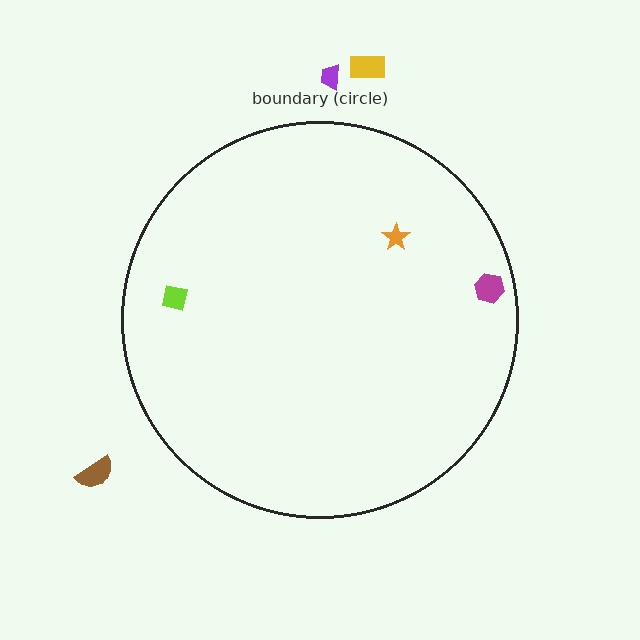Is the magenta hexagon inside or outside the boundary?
Inside.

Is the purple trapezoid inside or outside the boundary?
Outside.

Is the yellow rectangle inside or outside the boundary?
Outside.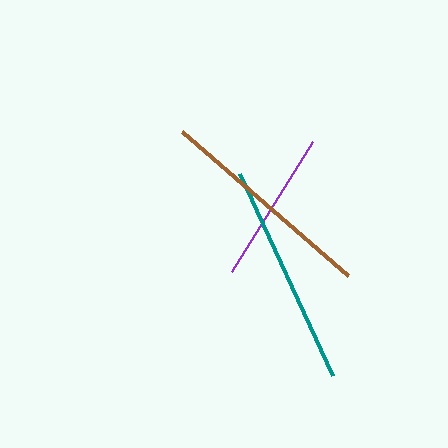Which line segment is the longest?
The teal line is the longest at approximately 222 pixels.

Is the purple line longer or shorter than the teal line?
The teal line is longer than the purple line.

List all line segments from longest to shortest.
From longest to shortest: teal, brown, purple.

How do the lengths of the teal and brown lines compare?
The teal and brown lines are approximately the same length.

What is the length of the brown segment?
The brown segment is approximately 220 pixels long.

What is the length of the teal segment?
The teal segment is approximately 222 pixels long.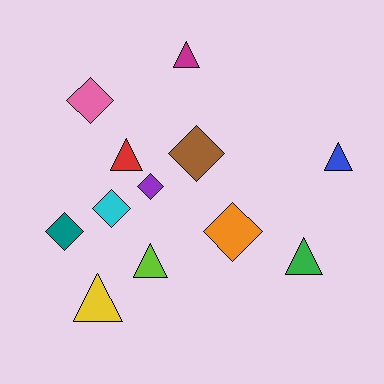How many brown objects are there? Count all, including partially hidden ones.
There is 1 brown object.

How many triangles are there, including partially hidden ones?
There are 6 triangles.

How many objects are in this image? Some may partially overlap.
There are 12 objects.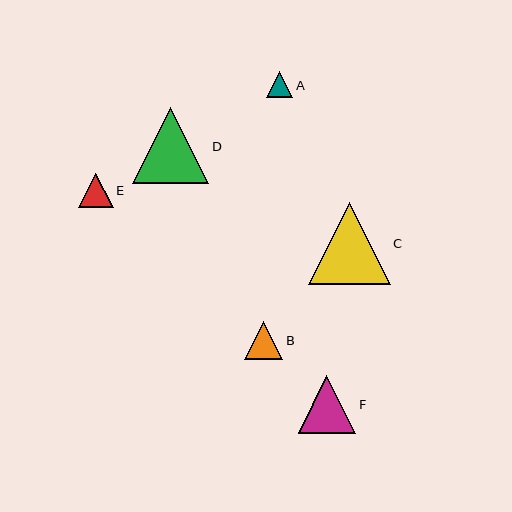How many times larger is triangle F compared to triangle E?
Triangle F is approximately 1.7 times the size of triangle E.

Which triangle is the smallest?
Triangle A is the smallest with a size of approximately 26 pixels.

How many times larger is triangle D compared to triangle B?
Triangle D is approximately 2.0 times the size of triangle B.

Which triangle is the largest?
Triangle C is the largest with a size of approximately 82 pixels.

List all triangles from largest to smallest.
From largest to smallest: C, D, F, B, E, A.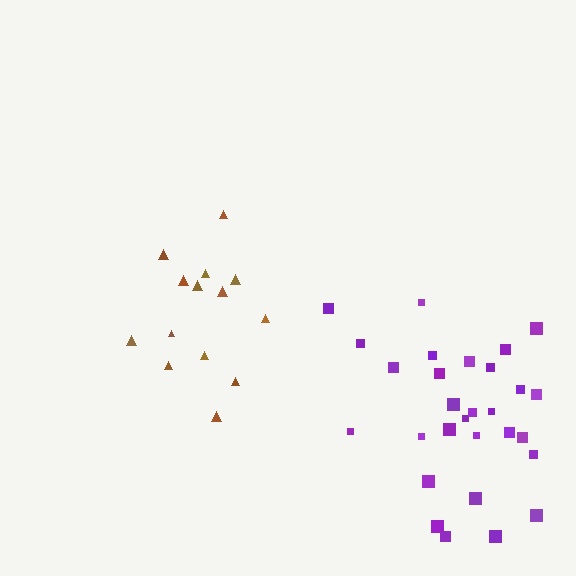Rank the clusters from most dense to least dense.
brown, purple.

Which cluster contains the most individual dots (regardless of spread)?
Purple (29).